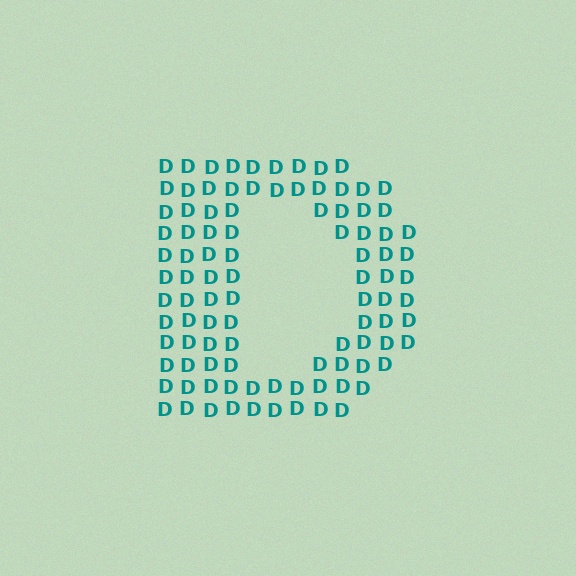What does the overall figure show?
The overall figure shows the letter D.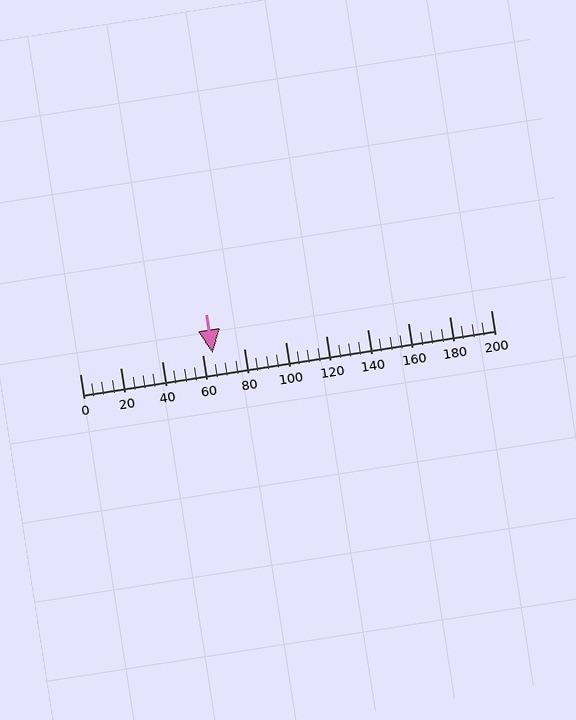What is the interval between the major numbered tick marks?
The major tick marks are spaced 20 units apart.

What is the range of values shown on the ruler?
The ruler shows values from 0 to 200.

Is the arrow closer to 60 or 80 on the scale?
The arrow is closer to 60.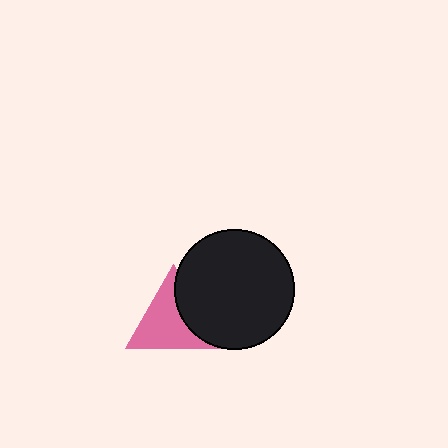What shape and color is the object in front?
The object in front is a black circle.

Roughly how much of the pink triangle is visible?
Most of it is visible (roughly 69%).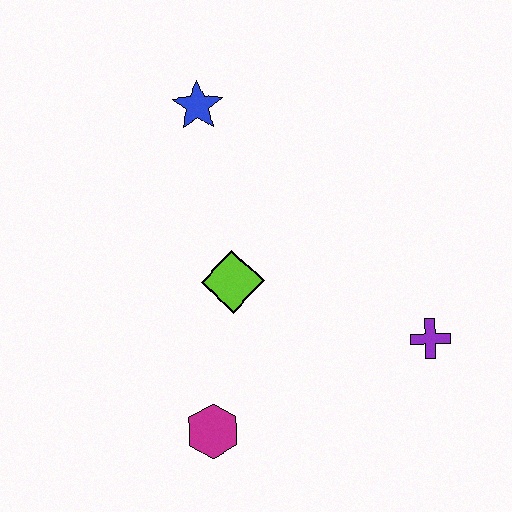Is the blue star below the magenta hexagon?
No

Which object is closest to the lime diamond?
The magenta hexagon is closest to the lime diamond.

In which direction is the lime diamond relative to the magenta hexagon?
The lime diamond is above the magenta hexagon.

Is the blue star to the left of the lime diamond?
Yes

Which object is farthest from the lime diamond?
The purple cross is farthest from the lime diamond.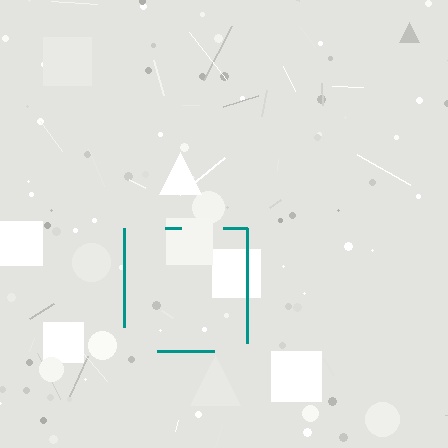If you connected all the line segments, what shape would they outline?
They would outline a square.